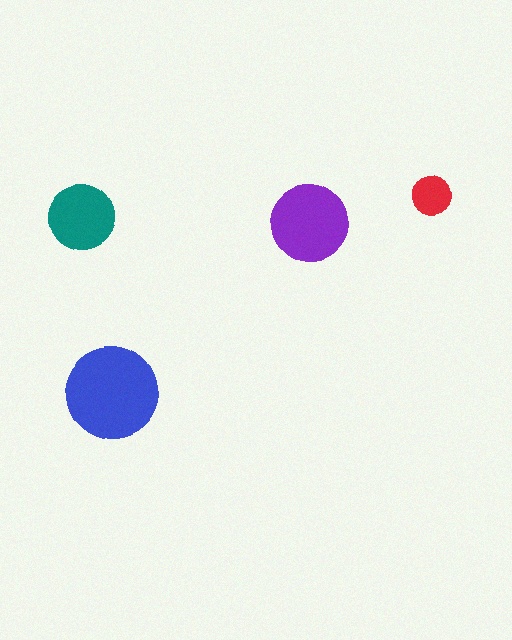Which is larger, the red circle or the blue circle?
The blue one.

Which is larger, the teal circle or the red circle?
The teal one.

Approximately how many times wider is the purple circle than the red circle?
About 2 times wider.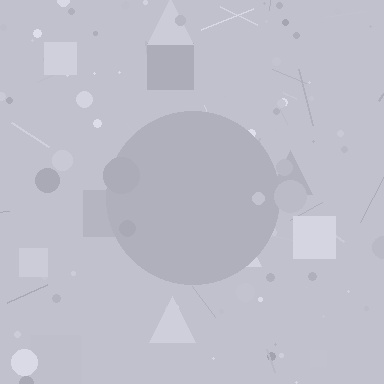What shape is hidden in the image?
A circle is hidden in the image.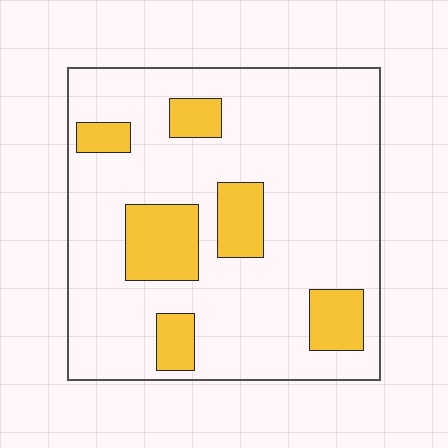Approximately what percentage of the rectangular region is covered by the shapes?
Approximately 20%.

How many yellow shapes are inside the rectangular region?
6.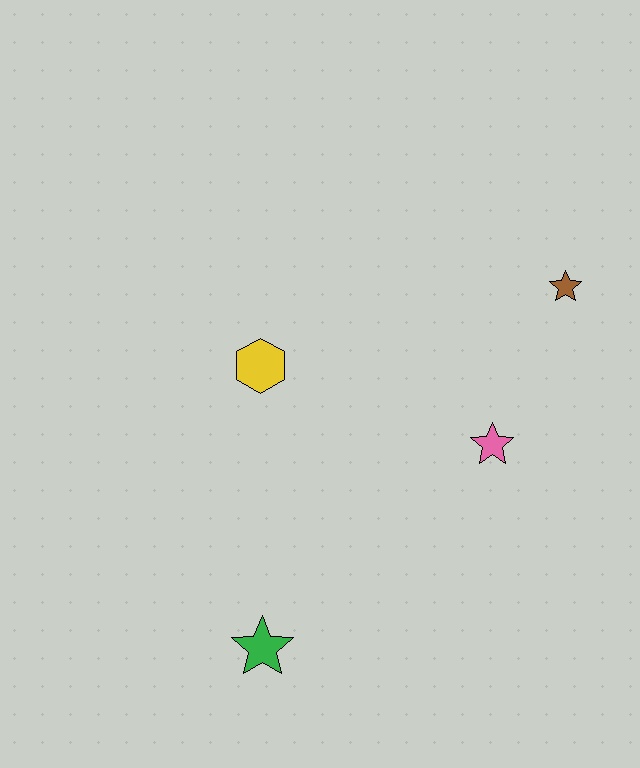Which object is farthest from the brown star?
The green star is farthest from the brown star.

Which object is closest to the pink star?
The brown star is closest to the pink star.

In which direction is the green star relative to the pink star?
The green star is to the left of the pink star.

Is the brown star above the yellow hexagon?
Yes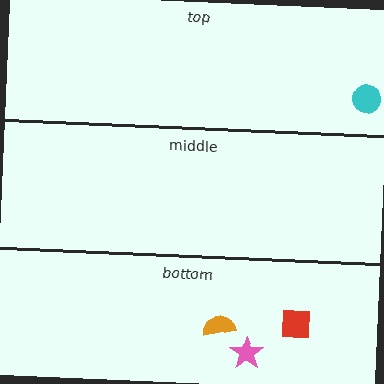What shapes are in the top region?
The cyan circle.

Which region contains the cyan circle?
The top region.